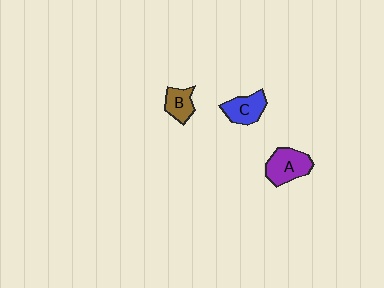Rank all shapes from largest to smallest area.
From largest to smallest: A (purple), C (blue), B (brown).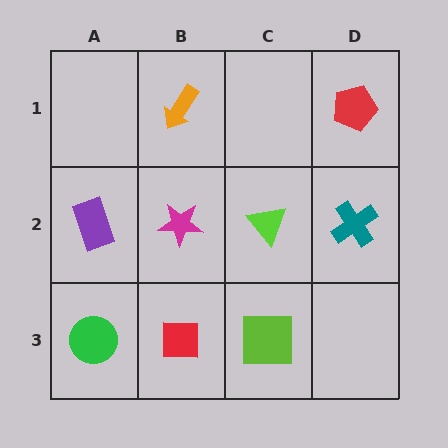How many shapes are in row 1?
2 shapes.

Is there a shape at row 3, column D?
No, that cell is empty.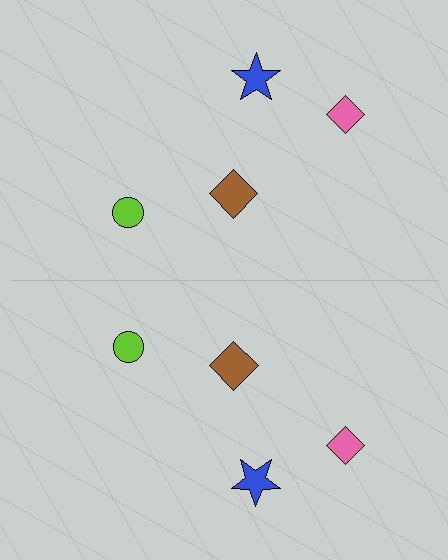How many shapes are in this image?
There are 8 shapes in this image.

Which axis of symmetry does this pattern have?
The pattern has a horizontal axis of symmetry running through the center of the image.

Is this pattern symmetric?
Yes, this pattern has bilateral (reflection) symmetry.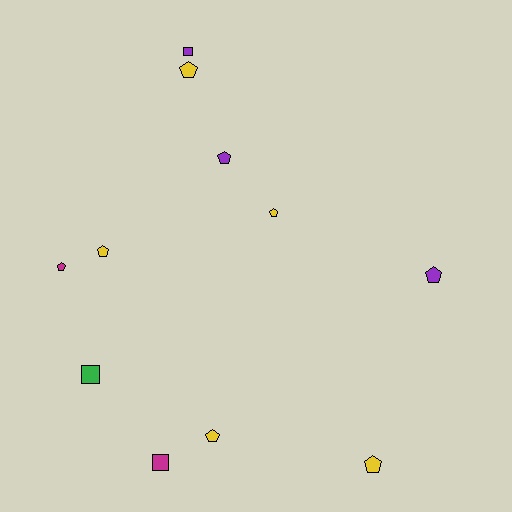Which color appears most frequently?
Yellow, with 5 objects.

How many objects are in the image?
There are 11 objects.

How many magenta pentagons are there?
There is 1 magenta pentagon.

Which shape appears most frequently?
Pentagon, with 8 objects.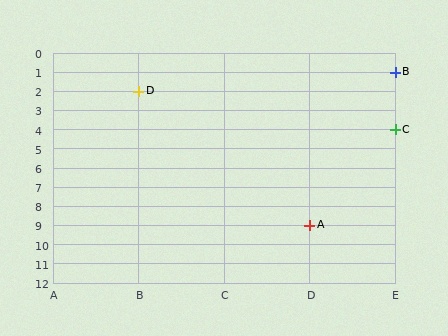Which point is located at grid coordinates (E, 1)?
Point B is at (E, 1).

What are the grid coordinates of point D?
Point D is at grid coordinates (B, 2).